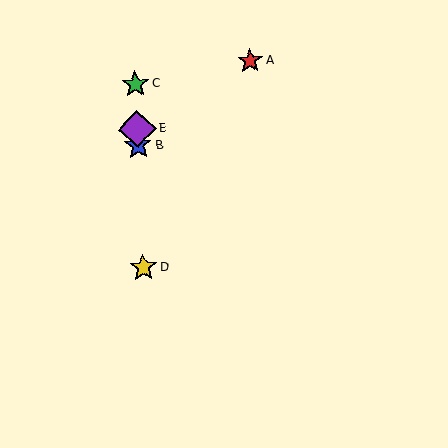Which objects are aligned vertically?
Objects B, C, D, E are aligned vertically.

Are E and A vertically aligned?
No, E is at x≈137 and A is at x≈250.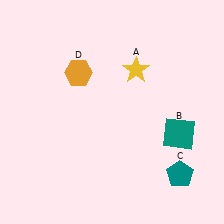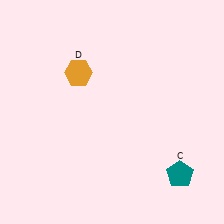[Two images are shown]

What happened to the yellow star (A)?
The yellow star (A) was removed in Image 2. It was in the top-right area of Image 1.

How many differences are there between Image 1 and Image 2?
There are 2 differences between the two images.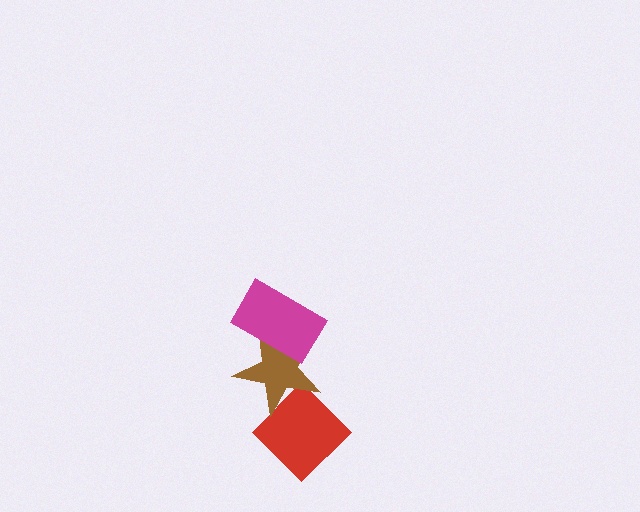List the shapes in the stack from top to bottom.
From top to bottom: the magenta rectangle, the brown star, the red diamond.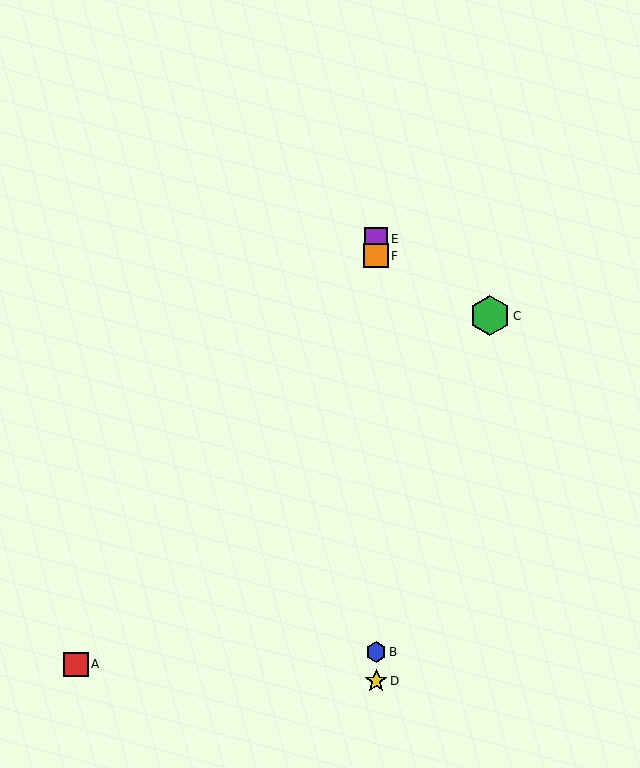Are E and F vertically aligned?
Yes, both are at x≈376.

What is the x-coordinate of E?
Object E is at x≈376.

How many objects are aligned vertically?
4 objects (B, D, E, F) are aligned vertically.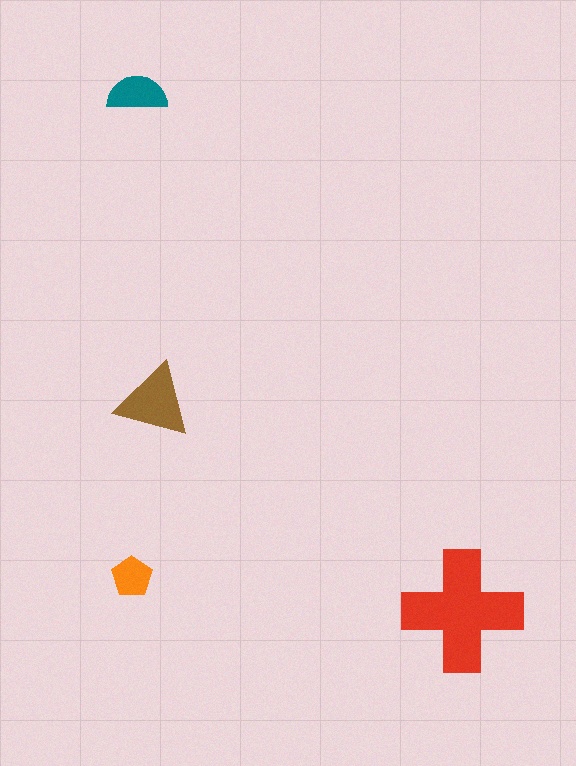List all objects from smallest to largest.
The orange pentagon, the teal semicircle, the brown triangle, the red cross.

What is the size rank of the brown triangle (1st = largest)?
2nd.